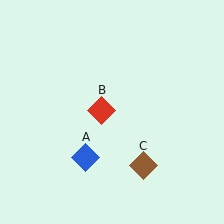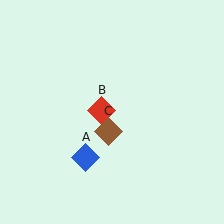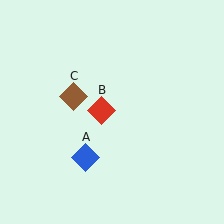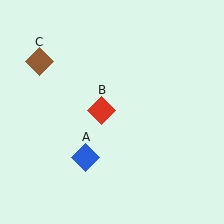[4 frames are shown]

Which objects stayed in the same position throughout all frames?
Blue diamond (object A) and red diamond (object B) remained stationary.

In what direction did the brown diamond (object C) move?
The brown diamond (object C) moved up and to the left.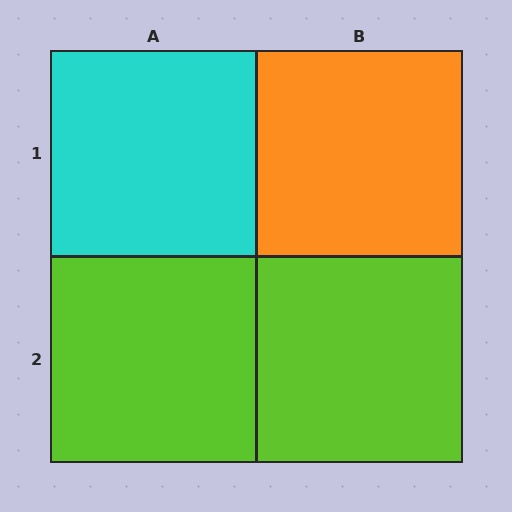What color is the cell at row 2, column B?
Lime.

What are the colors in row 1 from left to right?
Cyan, orange.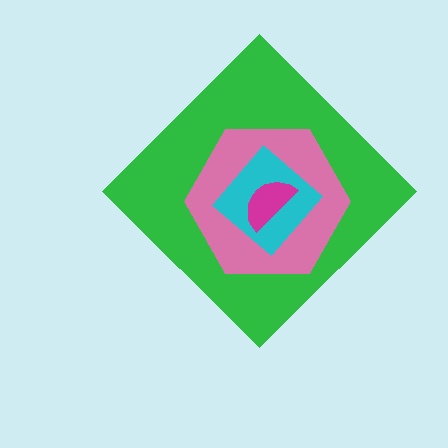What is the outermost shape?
The green diamond.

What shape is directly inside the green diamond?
The pink hexagon.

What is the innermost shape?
The magenta semicircle.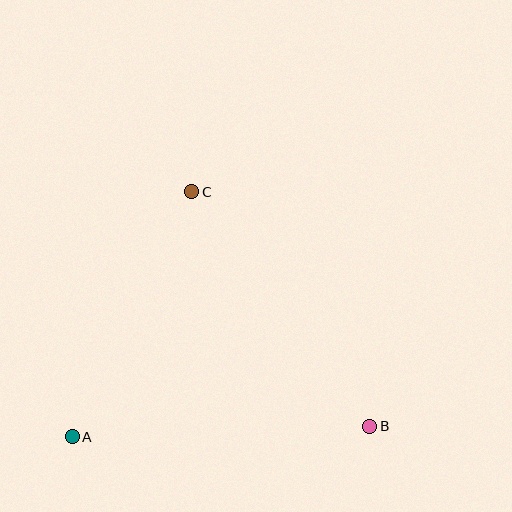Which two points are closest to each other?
Points A and C are closest to each other.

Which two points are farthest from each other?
Points A and B are farthest from each other.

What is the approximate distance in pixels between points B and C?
The distance between B and C is approximately 294 pixels.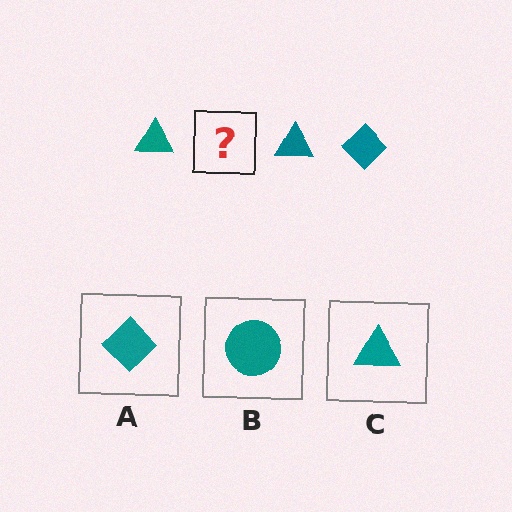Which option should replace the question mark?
Option A.